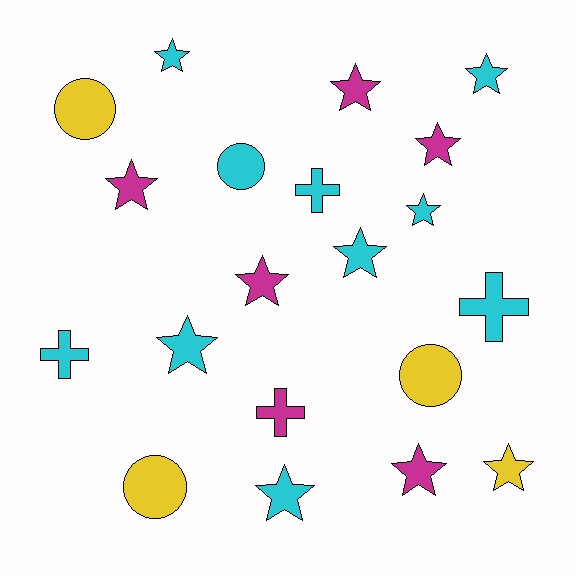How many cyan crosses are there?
There are 3 cyan crosses.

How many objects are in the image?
There are 20 objects.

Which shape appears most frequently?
Star, with 12 objects.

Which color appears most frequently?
Cyan, with 10 objects.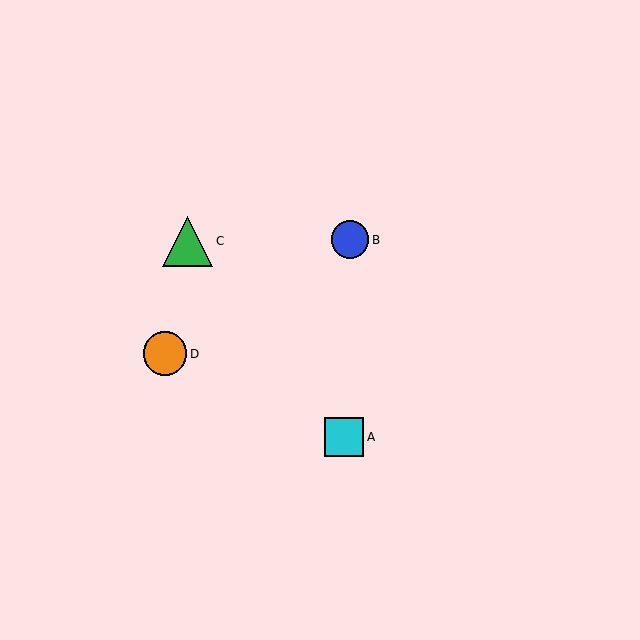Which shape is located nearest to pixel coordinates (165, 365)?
The orange circle (labeled D) at (165, 354) is nearest to that location.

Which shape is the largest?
The green triangle (labeled C) is the largest.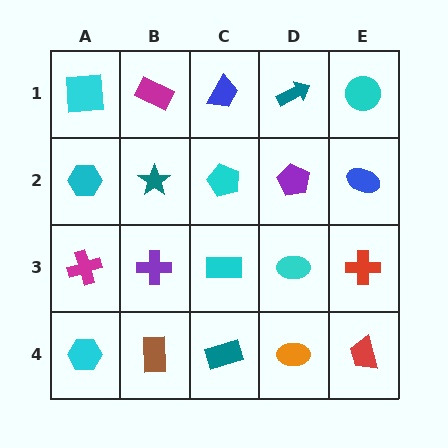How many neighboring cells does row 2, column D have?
4.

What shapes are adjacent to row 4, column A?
A magenta cross (row 3, column A), a brown rectangle (row 4, column B).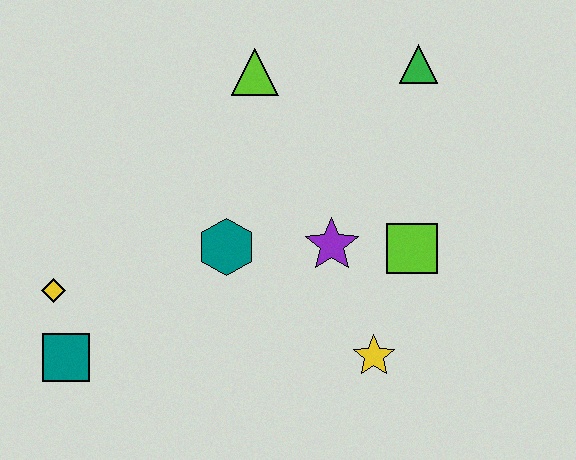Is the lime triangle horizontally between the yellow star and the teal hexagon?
Yes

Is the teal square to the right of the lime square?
No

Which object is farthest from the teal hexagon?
The green triangle is farthest from the teal hexagon.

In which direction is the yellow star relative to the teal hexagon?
The yellow star is to the right of the teal hexagon.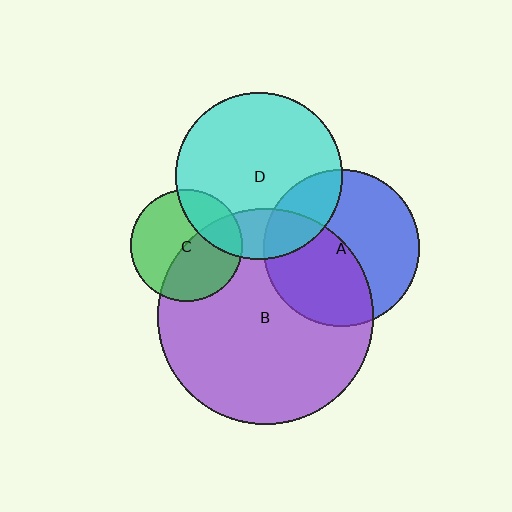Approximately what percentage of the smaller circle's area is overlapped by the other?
Approximately 45%.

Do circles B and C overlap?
Yes.